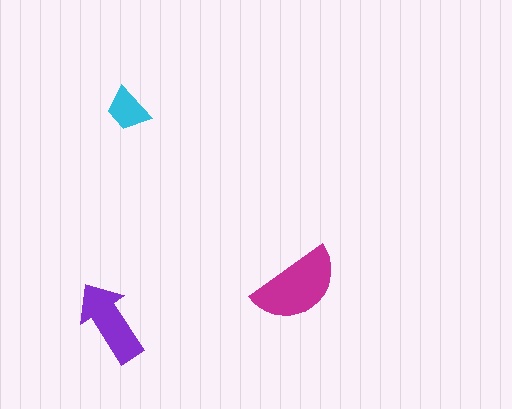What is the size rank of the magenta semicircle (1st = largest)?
1st.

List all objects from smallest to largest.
The cyan trapezoid, the purple arrow, the magenta semicircle.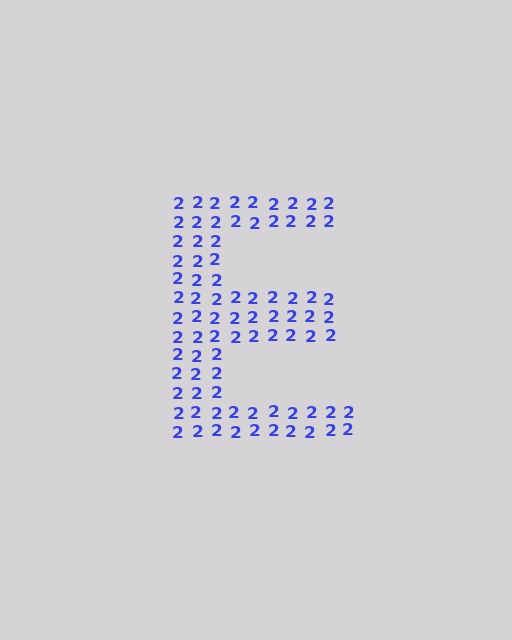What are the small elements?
The small elements are digit 2's.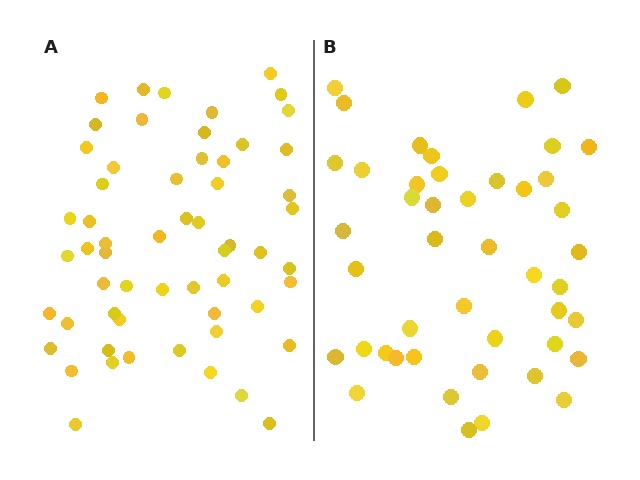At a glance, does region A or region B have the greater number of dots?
Region A (the left region) has more dots.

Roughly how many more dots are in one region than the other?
Region A has approximately 15 more dots than region B.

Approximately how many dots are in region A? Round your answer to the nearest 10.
About 60 dots. (The exact count is 58, which rounds to 60.)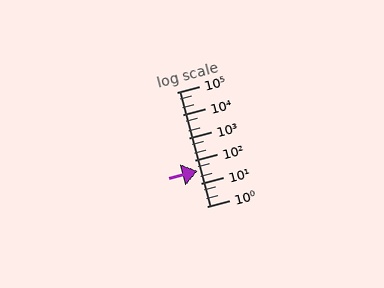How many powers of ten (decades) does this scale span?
The scale spans 5 decades, from 1 to 100000.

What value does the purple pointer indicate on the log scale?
The pointer indicates approximately 36.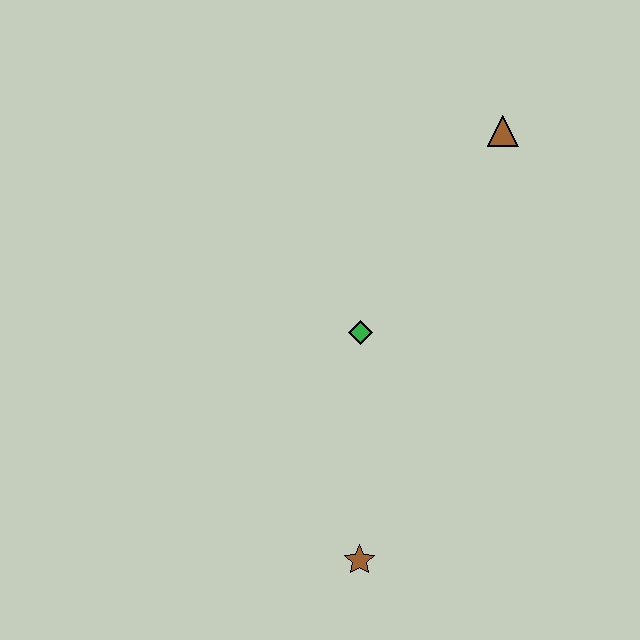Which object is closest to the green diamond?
The brown star is closest to the green diamond.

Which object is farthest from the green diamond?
The brown triangle is farthest from the green diamond.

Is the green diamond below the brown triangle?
Yes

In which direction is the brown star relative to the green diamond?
The brown star is below the green diamond.